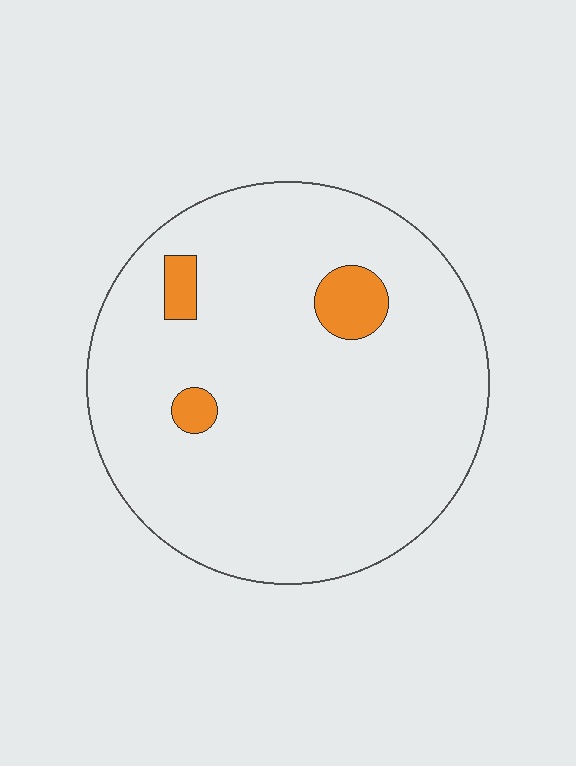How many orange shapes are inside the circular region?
3.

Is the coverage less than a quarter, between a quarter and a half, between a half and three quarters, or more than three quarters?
Less than a quarter.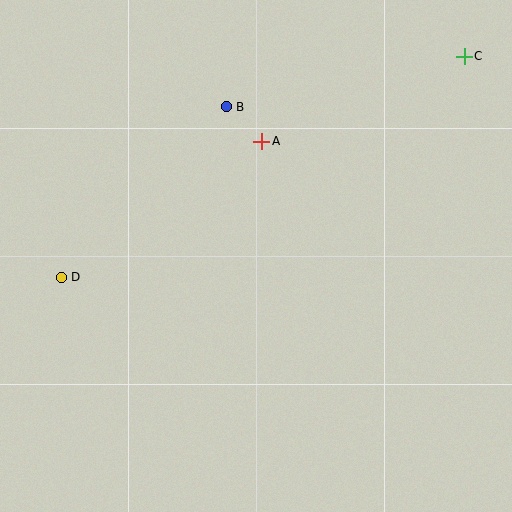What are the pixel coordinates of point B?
Point B is at (226, 107).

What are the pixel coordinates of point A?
Point A is at (262, 141).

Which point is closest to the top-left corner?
Point B is closest to the top-left corner.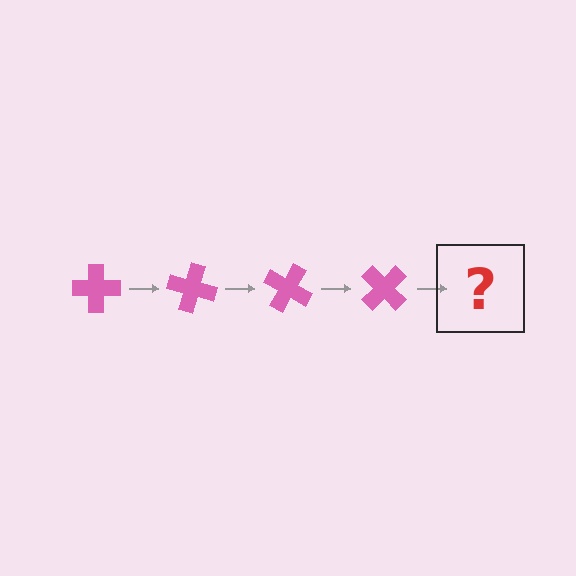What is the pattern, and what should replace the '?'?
The pattern is that the cross rotates 15 degrees each step. The '?' should be a pink cross rotated 60 degrees.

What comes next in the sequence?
The next element should be a pink cross rotated 60 degrees.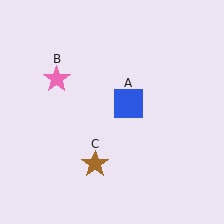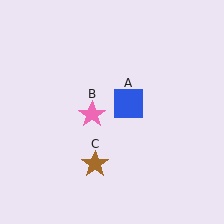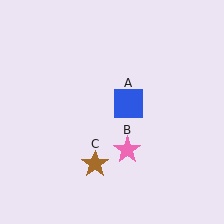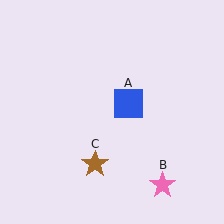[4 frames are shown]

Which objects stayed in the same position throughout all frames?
Blue square (object A) and brown star (object C) remained stationary.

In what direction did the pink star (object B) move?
The pink star (object B) moved down and to the right.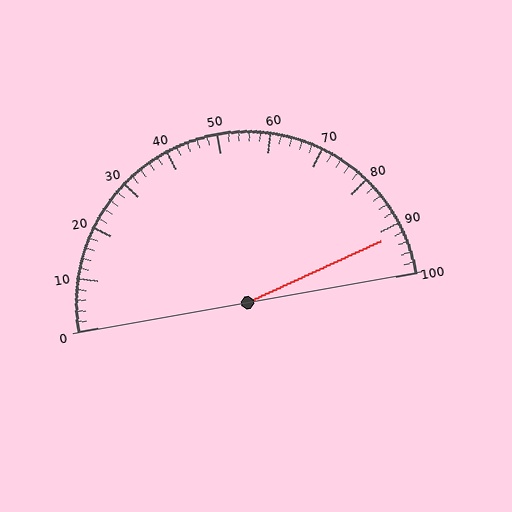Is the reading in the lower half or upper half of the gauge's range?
The reading is in the upper half of the range (0 to 100).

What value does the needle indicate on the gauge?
The needle indicates approximately 92.